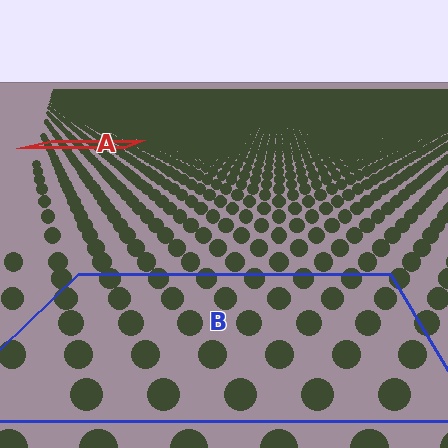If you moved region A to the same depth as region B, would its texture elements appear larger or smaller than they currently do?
They would appear larger. At a closer depth, the same texture elements are projected at a bigger on-screen size.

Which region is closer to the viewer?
Region B is closer. The texture elements there are larger and more spread out.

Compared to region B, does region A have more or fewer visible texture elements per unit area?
Region A has more texture elements per unit area — they are packed more densely because it is farther away.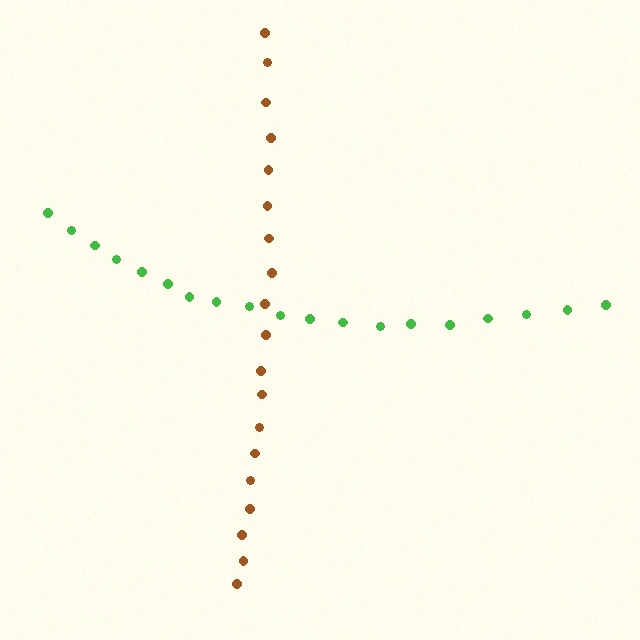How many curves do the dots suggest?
There are 2 distinct paths.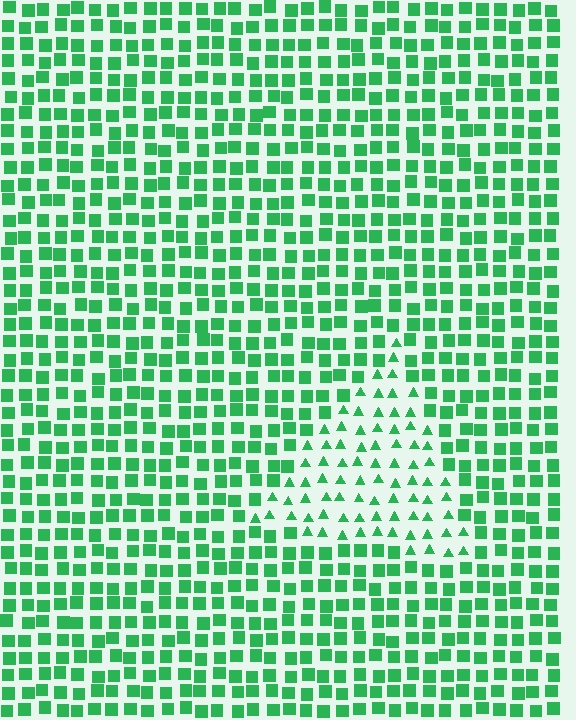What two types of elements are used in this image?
The image uses triangles inside the triangle region and squares outside it.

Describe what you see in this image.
The image is filled with small green elements arranged in a uniform grid. A triangle-shaped region contains triangles, while the surrounding area contains squares. The boundary is defined purely by the change in element shape.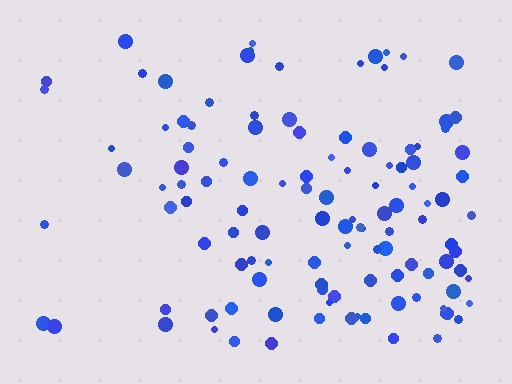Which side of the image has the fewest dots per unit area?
The left.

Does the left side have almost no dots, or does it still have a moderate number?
Still a moderate number, just noticeably fewer than the right.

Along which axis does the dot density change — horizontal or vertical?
Horizontal.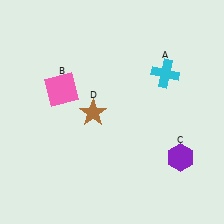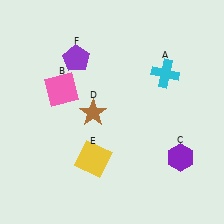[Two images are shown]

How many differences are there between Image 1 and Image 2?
There are 2 differences between the two images.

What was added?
A yellow square (E), a purple pentagon (F) were added in Image 2.